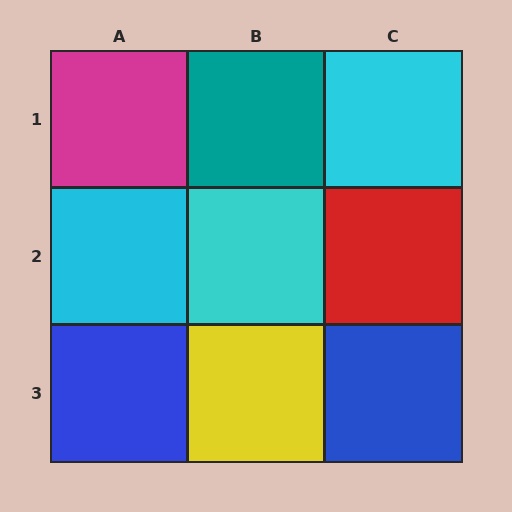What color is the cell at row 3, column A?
Blue.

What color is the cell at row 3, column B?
Yellow.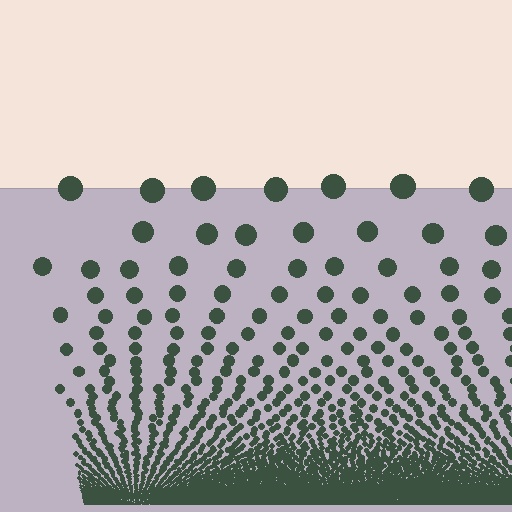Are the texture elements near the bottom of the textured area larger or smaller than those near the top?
Smaller. The gradient is inverted — elements near the bottom are smaller and denser.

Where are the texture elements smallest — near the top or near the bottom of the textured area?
Near the bottom.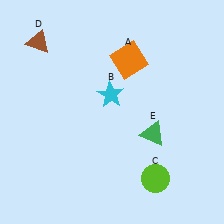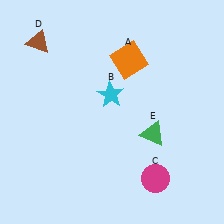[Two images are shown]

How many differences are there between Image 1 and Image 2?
There is 1 difference between the two images.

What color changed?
The circle (C) changed from lime in Image 1 to magenta in Image 2.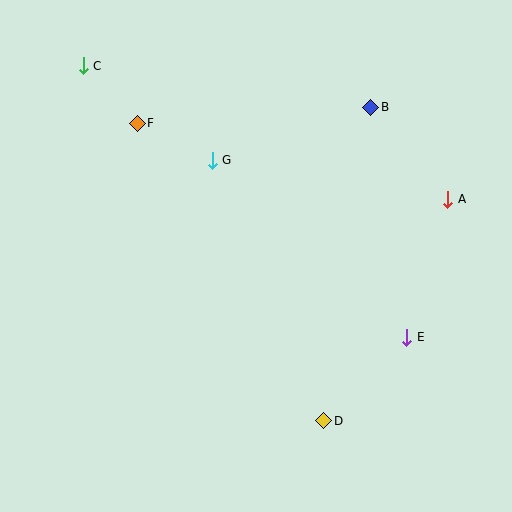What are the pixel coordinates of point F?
Point F is at (137, 123).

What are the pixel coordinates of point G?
Point G is at (212, 160).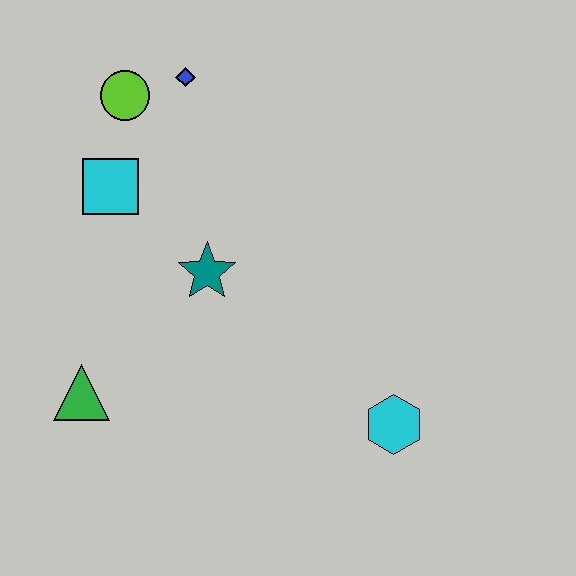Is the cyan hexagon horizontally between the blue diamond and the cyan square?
No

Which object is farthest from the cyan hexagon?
The lime circle is farthest from the cyan hexagon.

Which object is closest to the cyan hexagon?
The teal star is closest to the cyan hexagon.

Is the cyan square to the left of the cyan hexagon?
Yes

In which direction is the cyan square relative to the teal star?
The cyan square is to the left of the teal star.